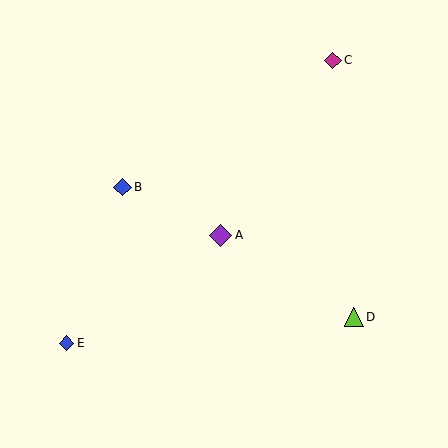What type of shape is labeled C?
Shape C is a magenta diamond.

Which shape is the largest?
The purple diamond (labeled A) is the largest.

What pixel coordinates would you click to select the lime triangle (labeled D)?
Click at (354, 317) to select the lime triangle D.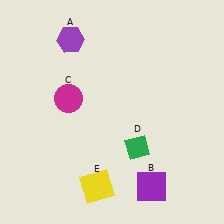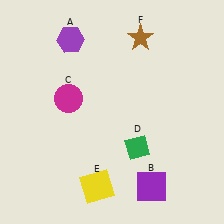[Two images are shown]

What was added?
A brown star (F) was added in Image 2.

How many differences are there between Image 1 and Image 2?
There is 1 difference between the two images.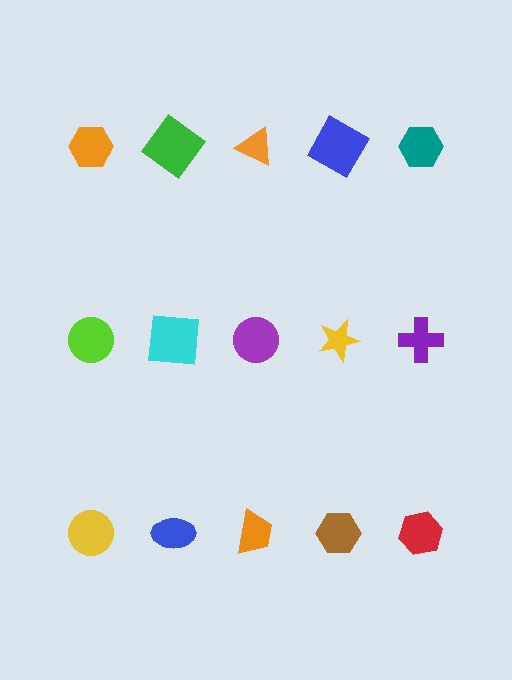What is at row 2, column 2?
A cyan square.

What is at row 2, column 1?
A lime circle.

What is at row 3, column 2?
A blue ellipse.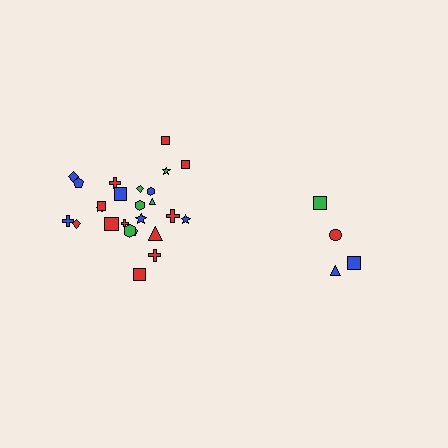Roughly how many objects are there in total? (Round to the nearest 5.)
Roughly 30 objects in total.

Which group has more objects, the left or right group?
The left group.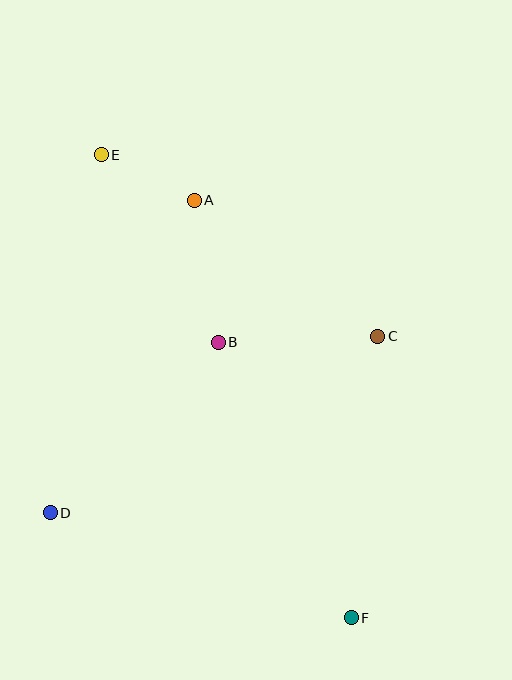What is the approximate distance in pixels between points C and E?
The distance between C and E is approximately 331 pixels.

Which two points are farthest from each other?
Points E and F are farthest from each other.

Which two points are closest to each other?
Points A and E are closest to each other.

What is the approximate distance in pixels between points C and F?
The distance between C and F is approximately 283 pixels.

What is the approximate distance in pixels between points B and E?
The distance between B and E is approximately 221 pixels.